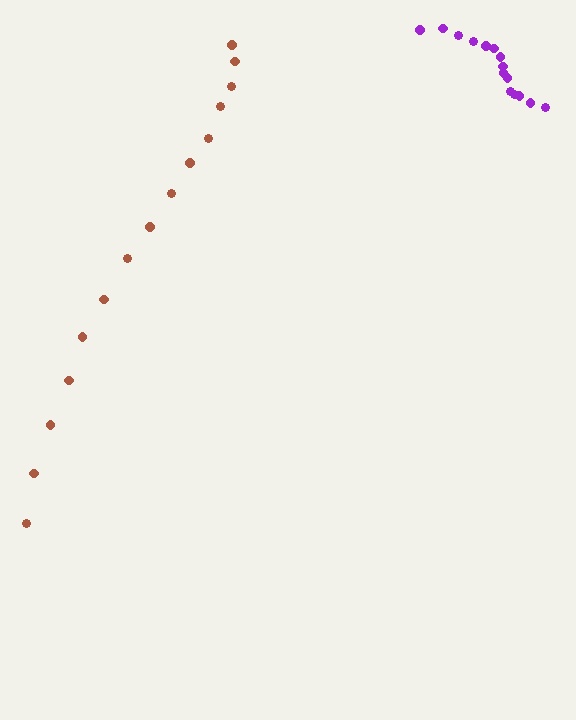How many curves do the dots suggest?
There are 2 distinct paths.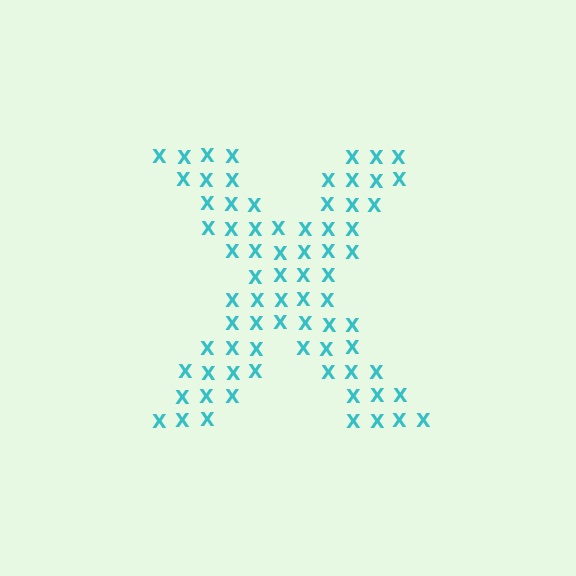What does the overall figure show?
The overall figure shows the letter X.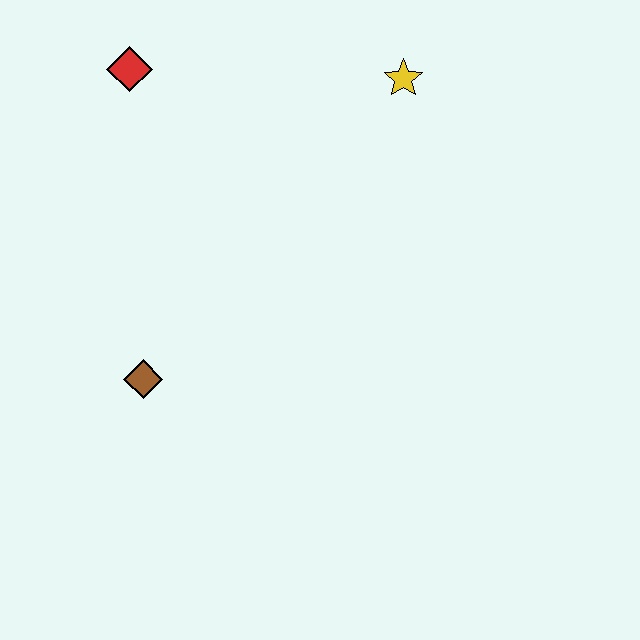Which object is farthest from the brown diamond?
The yellow star is farthest from the brown diamond.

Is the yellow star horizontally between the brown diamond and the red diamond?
No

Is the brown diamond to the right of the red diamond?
Yes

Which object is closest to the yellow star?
The red diamond is closest to the yellow star.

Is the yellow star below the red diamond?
Yes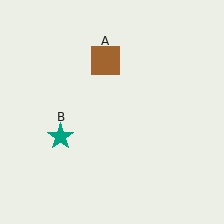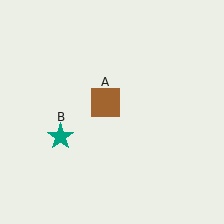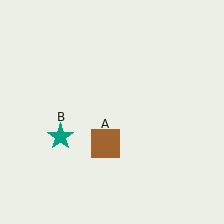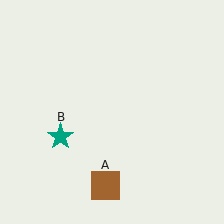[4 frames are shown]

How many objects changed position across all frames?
1 object changed position: brown square (object A).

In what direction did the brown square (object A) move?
The brown square (object A) moved down.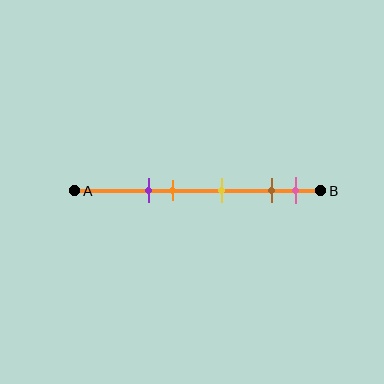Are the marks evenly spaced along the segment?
No, the marks are not evenly spaced.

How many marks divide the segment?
There are 5 marks dividing the segment.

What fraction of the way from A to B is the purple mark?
The purple mark is approximately 30% (0.3) of the way from A to B.